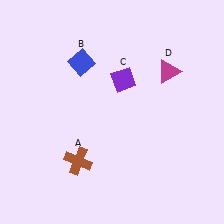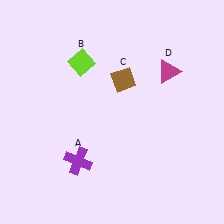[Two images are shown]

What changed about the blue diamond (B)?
In Image 1, B is blue. In Image 2, it changed to lime.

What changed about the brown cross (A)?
In Image 1, A is brown. In Image 2, it changed to purple.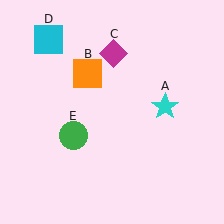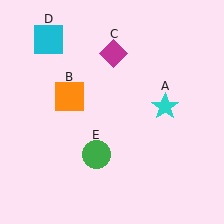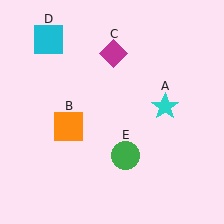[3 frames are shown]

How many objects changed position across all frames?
2 objects changed position: orange square (object B), green circle (object E).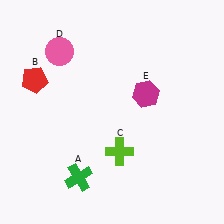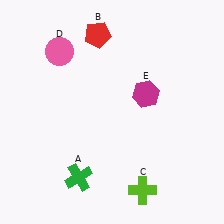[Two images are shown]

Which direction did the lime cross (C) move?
The lime cross (C) moved down.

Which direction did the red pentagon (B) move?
The red pentagon (B) moved right.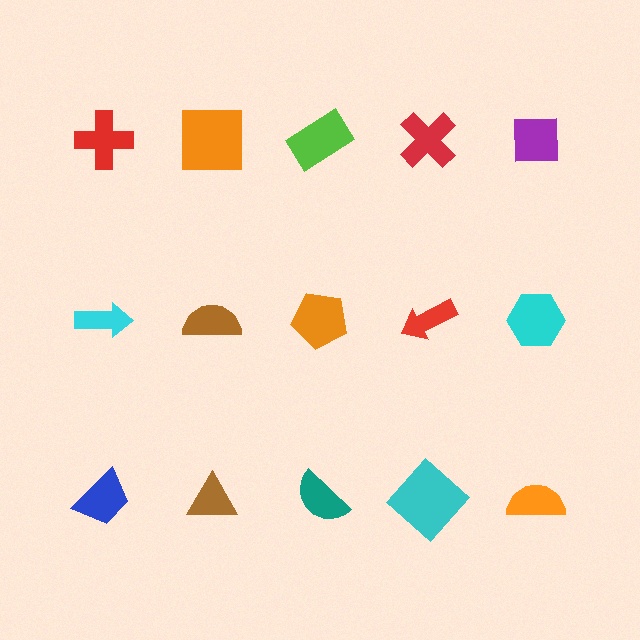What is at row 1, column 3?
A lime rectangle.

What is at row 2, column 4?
A red arrow.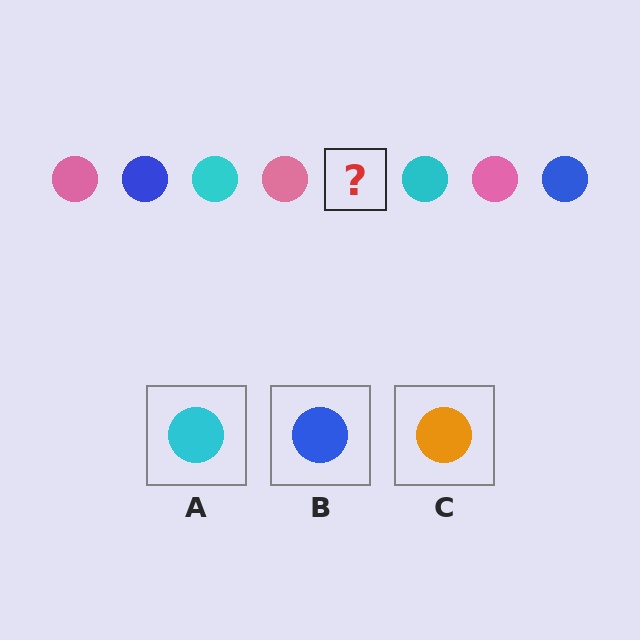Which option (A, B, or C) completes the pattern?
B.